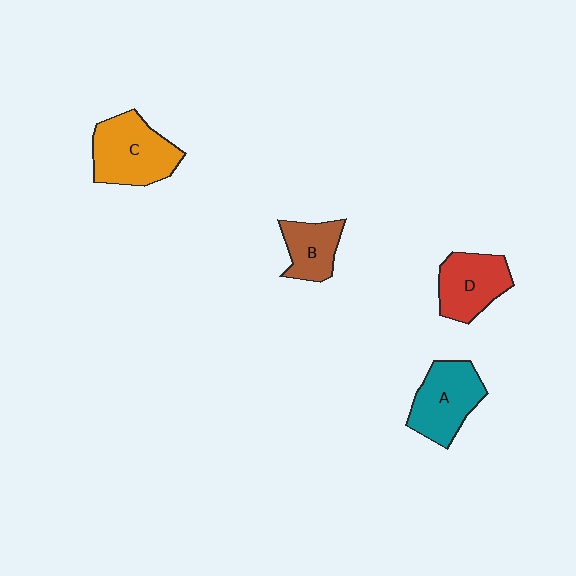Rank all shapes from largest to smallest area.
From largest to smallest: C (orange), A (teal), D (red), B (brown).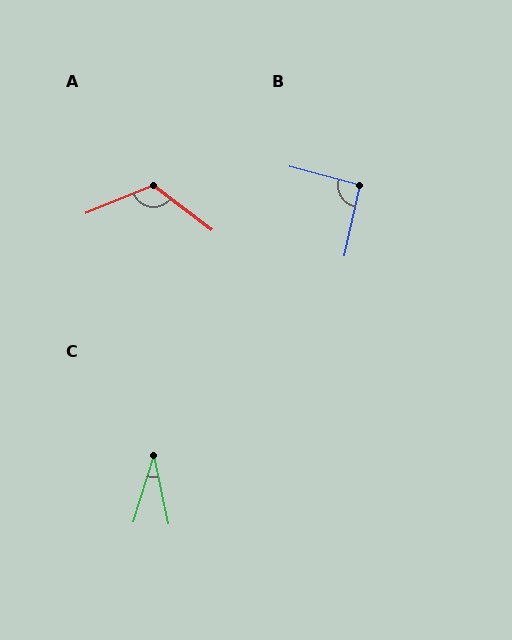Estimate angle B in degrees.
Approximately 93 degrees.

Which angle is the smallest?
C, at approximately 29 degrees.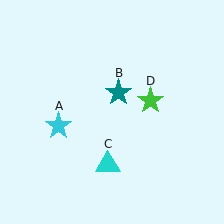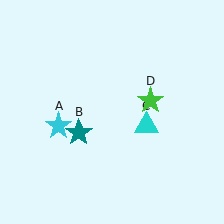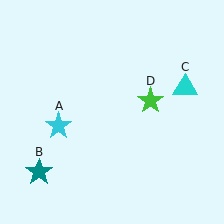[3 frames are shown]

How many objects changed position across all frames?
2 objects changed position: teal star (object B), cyan triangle (object C).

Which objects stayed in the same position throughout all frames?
Cyan star (object A) and green star (object D) remained stationary.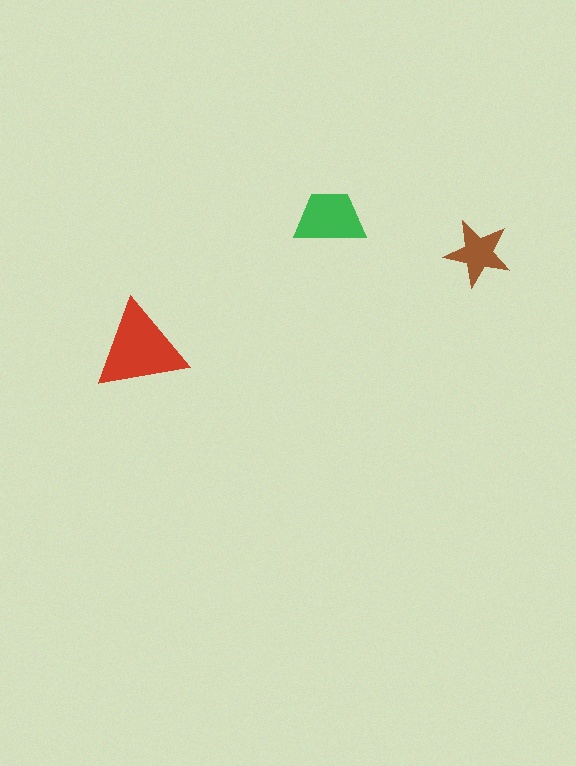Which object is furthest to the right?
The brown star is rightmost.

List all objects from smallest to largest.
The brown star, the green trapezoid, the red triangle.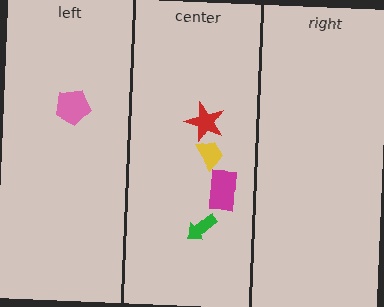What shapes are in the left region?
The pink pentagon.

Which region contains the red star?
The center region.